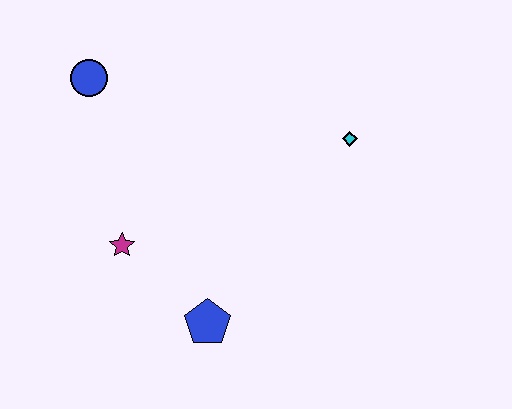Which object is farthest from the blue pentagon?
The blue circle is farthest from the blue pentagon.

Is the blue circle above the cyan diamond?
Yes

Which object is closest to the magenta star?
The blue pentagon is closest to the magenta star.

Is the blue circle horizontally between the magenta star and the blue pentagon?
No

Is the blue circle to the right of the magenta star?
No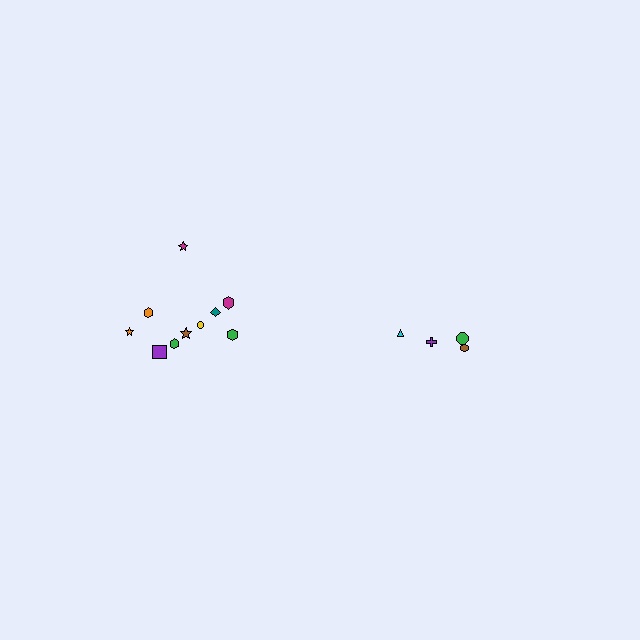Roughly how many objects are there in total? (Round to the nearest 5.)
Roughly 15 objects in total.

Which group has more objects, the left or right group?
The left group.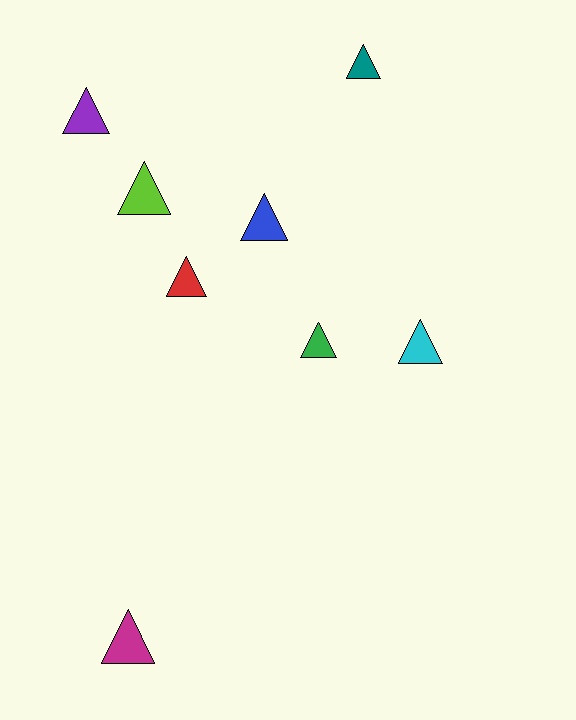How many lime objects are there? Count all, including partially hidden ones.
There is 1 lime object.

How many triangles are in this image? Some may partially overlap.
There are 8 triangles.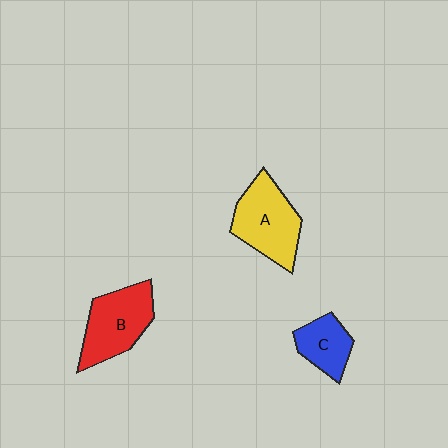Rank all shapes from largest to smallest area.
From largest to smallest: A (yellow), B (red), C (blue).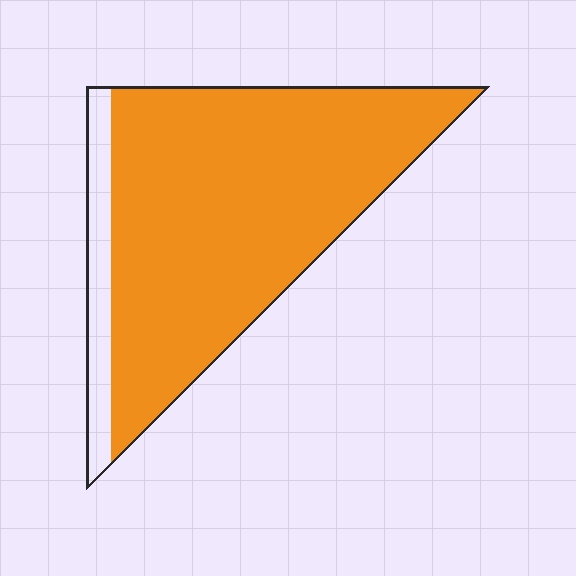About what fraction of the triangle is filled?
About seven eighths (7/8).